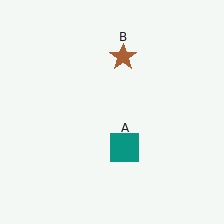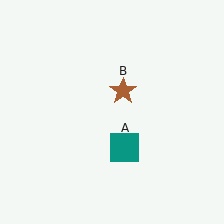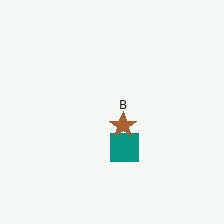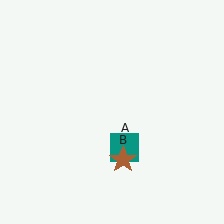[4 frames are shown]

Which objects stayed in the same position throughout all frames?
Teal square (object A) remained stationary.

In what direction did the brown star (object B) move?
The brown star (object B) moved down.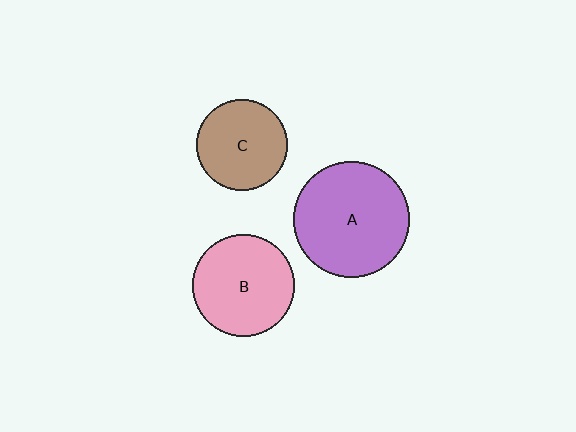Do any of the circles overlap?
No, none of the circles overlap.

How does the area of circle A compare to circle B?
Approximately 1.3 times.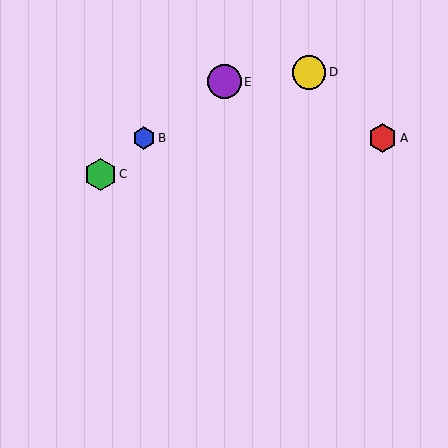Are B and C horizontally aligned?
No, B is at y≈138 and C is at y≈174.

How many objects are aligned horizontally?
2 objects (A, B) are aligned horizontally.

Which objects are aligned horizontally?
Objects A, B are aligned horizontally.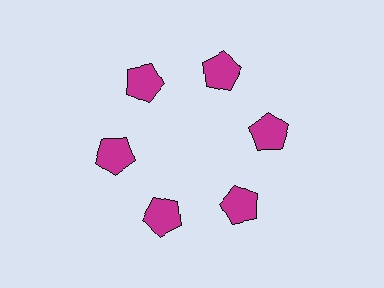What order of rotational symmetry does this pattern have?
This pattern has 6-fold rotational symmetry.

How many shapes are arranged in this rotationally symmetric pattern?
There are 6 shapes, arranged in 6 groups of 1.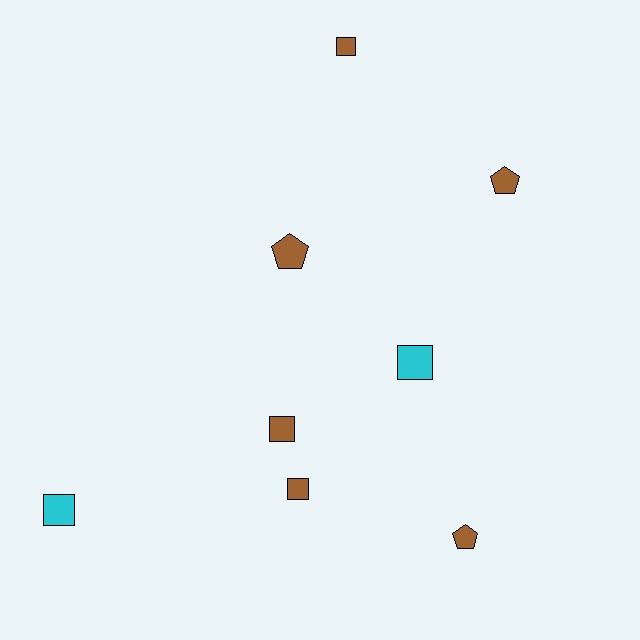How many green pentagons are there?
There are no green pentagons.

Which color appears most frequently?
Brown, with 6 objects.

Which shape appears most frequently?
Square, with 5 objects.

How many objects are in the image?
There are 8 objects.